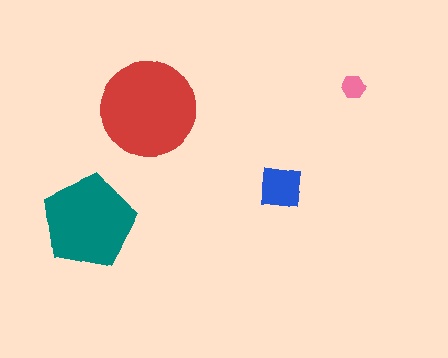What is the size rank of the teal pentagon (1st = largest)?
2nd.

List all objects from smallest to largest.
The pink hexagon, the blue square, the teal pentagon, the red circle.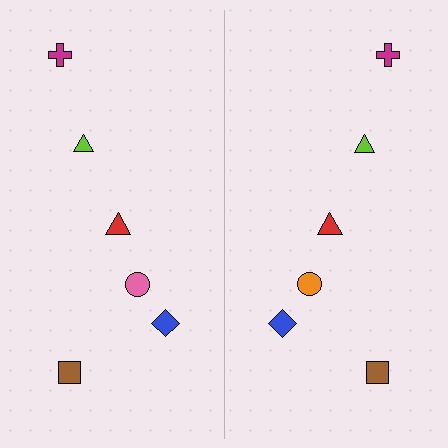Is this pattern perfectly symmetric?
No, the pattern is not perfectly symmetric. The orange circle on the right side breaks the symmetry — its mirror counterpart is pink.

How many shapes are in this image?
There are 12 shapes in this image.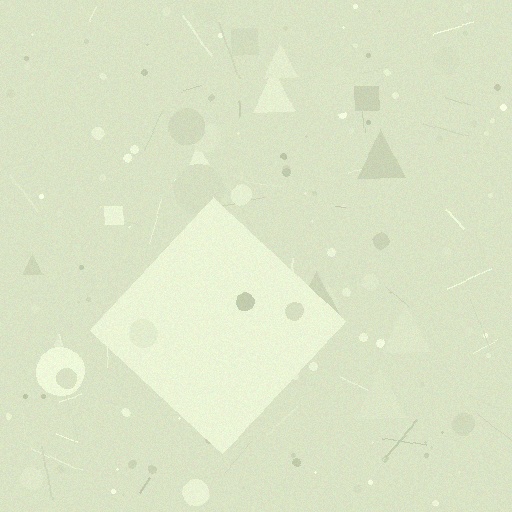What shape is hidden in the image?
A diamond is hidden in the image.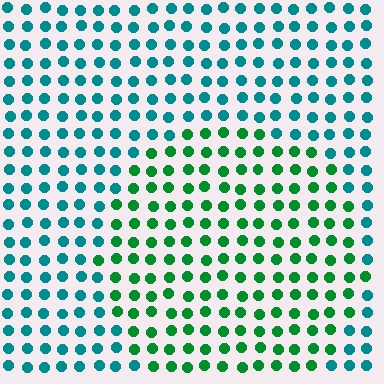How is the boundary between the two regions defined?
The boundary is defined purely by a slight shift in hue (about 43 degrees). Spacing, size, and orientation are identical on both sides.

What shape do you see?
I see a circle.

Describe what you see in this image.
The image is filled with small teal elements in a uniform arrangement. A circle-shaped region is visible where the elements are tinted to a slightly different hue, forming a subtle color boundary.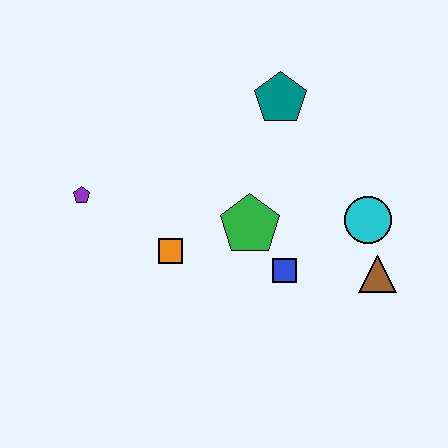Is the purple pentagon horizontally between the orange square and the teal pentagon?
No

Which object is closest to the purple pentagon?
The orange square is closest to the purple pentagon.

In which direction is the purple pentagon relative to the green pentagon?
The purple pentagon is to the left of the green pentagon.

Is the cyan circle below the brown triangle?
No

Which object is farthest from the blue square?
The purple pentagon is farthest from the blue square.